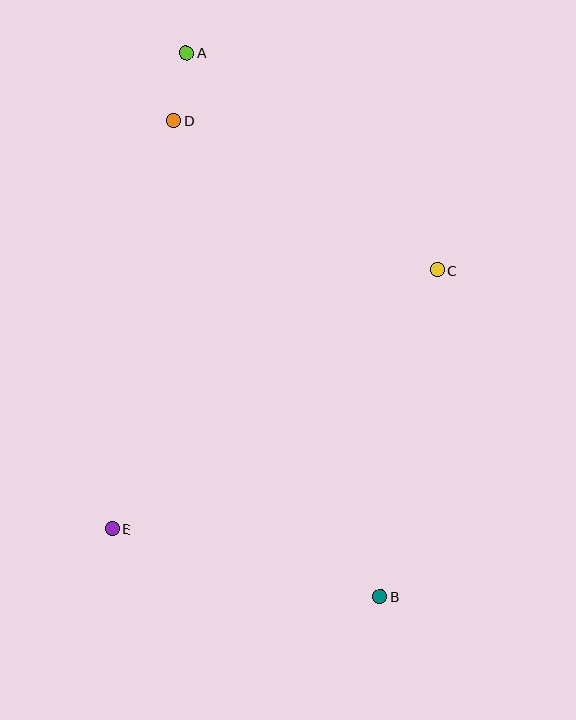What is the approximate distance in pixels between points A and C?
The distance between A and C is approximately 332 pixels.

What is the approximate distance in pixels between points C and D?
The distance between C and D is approximately 303 pixels.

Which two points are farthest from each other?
Points A and B are farthest from each other.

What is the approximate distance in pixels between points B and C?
The distance between B and C is approximately 331 pixels.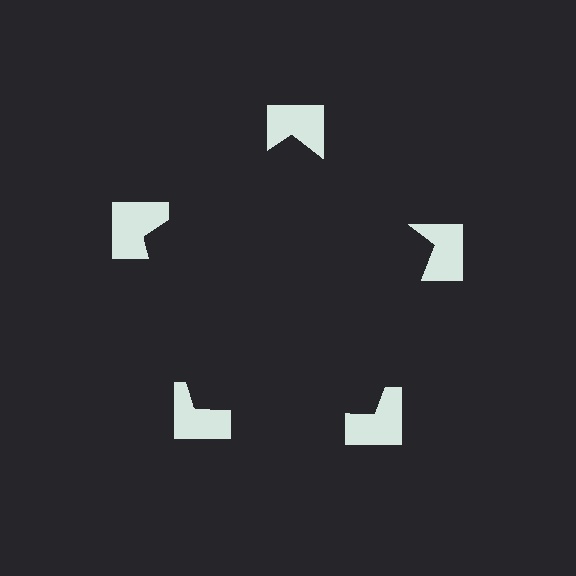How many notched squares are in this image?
There are 5 — one at each vertex of the illusory pentagon.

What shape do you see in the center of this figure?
An illusory pentagon — its edges are inferred from the aligned wedge cuts in the notched squares, not physically drawn.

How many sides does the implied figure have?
5 sides.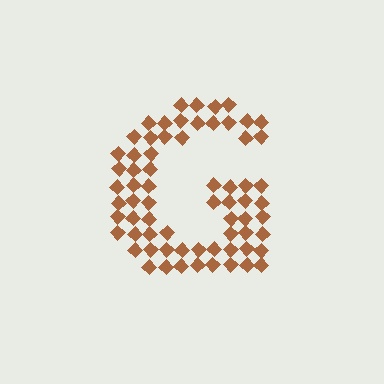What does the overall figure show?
The overall figure shows the letter G.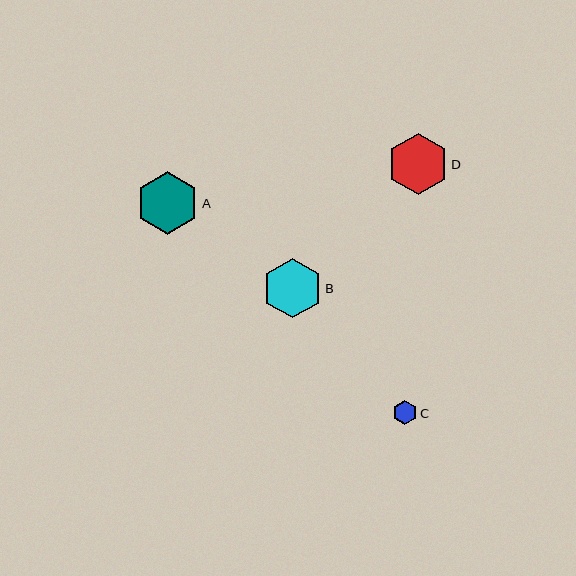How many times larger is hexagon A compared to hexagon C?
Hexagon A is approximately 2.6 times the size of hexagon C.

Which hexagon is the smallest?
Hexagon C is the smallest with a size of approximately 24 pixels.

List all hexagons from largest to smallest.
From largest to smallest: A, D, B, C.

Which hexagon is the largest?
Hexagon A is the largest with a size of approximately 62 pixels.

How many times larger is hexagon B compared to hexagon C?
Hexagon B is approximately 2.5 times the size of hexagon C.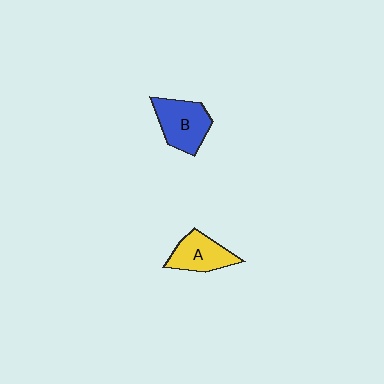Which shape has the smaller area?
Shape A (yellow).